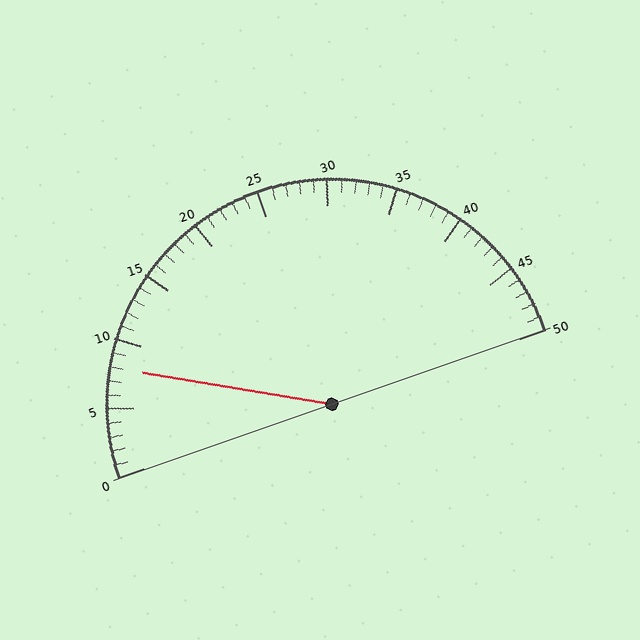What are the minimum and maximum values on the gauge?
The gauge ranges from 0 to 50.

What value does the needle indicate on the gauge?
The needle indicates approximately 8.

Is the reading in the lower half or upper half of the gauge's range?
The reading is in the lower half of the range (0 to 50).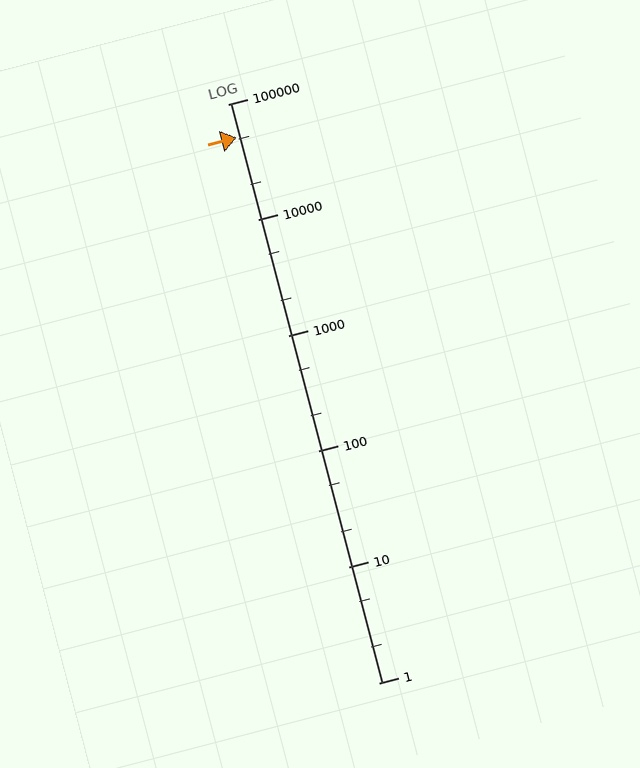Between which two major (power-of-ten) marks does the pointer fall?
The pointer is between 10000 and 100000.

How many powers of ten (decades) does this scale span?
The scale spans 5 decades, from 1 to 100000.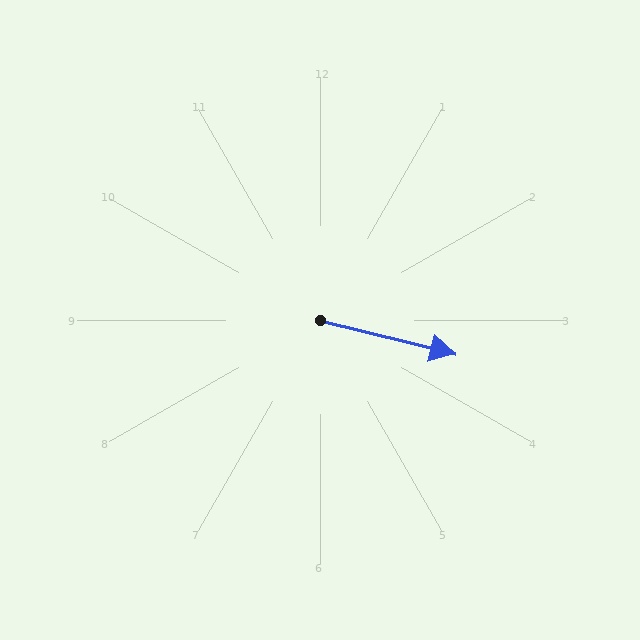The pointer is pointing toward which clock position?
Roughly 3 o'clock.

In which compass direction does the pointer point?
East.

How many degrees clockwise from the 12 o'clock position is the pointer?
Approximately 104 degrees.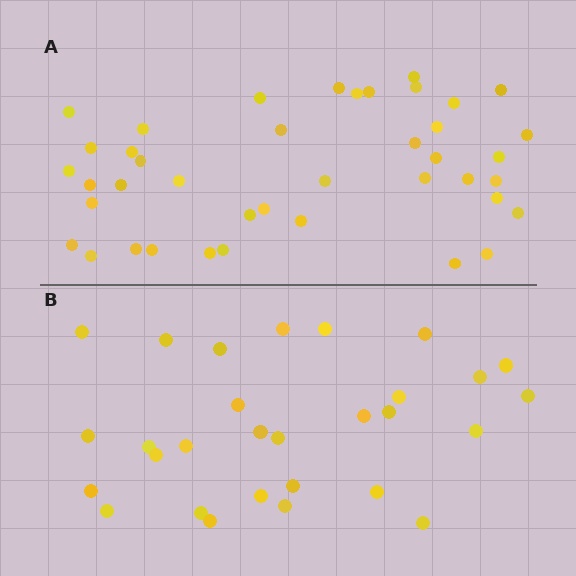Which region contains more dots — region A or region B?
Region A (the top region) has more dots.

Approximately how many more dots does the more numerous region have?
Region A has roughly 12 or so more dots than region B.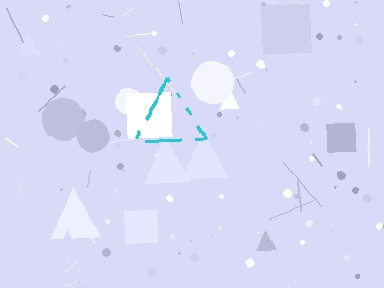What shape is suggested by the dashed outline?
The dashed outline suggests a triangle.